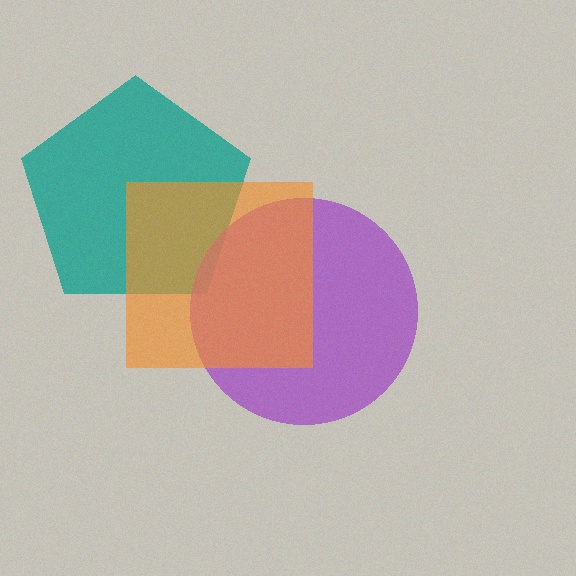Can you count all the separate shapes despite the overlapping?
Yes, there are 3 separate shapes.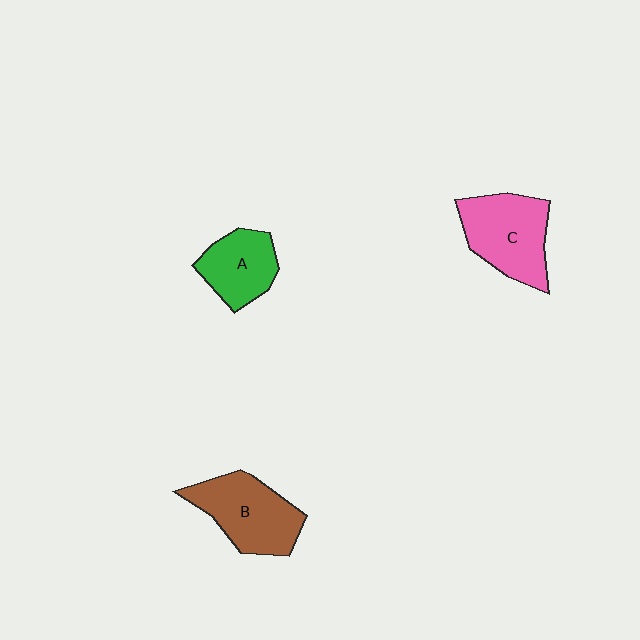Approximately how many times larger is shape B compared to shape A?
Approximately 1.4 times.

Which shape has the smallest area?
Shape A (green).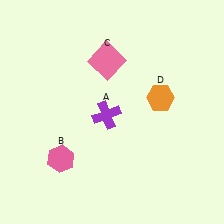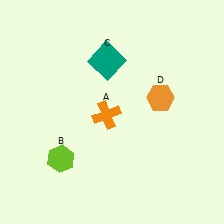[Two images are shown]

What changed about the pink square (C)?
In Image 1, C is pink. In Image 2, it changed to teal.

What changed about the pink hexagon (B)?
In Image 1, B is pink. In Image 2, it changed to lime.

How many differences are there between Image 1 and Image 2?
There are 3 differences between the two images.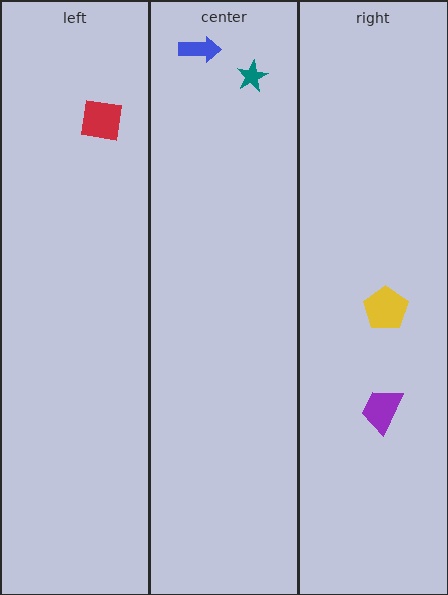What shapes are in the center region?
The teal star, the blue arrow.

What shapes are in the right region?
The purple trapezoid, the yellow pentagon.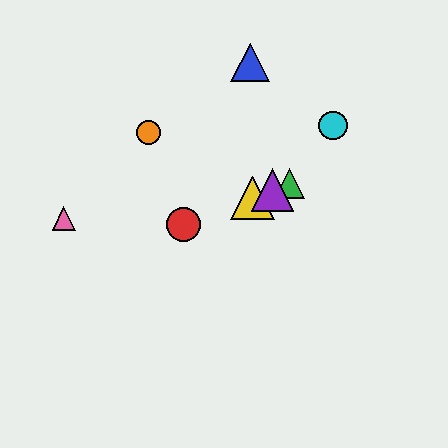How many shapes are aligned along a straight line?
4 shapes (the red circle, the green triangle, the yellow triangle, the purple triangle) are aligned along a straight line.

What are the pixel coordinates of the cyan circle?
The cyan circle is at (333, 125).